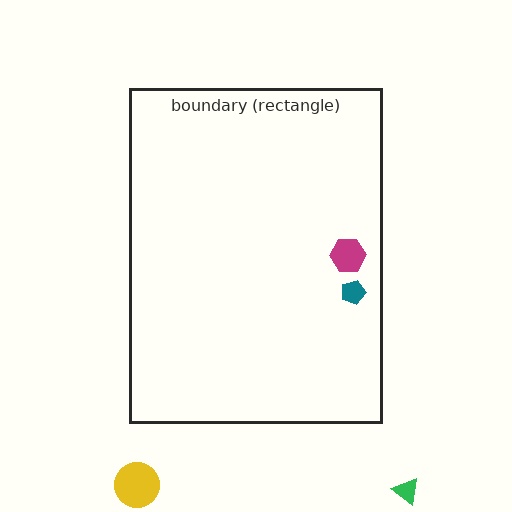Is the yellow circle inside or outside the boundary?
Outside.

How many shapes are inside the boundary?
2 inside, 2 outside.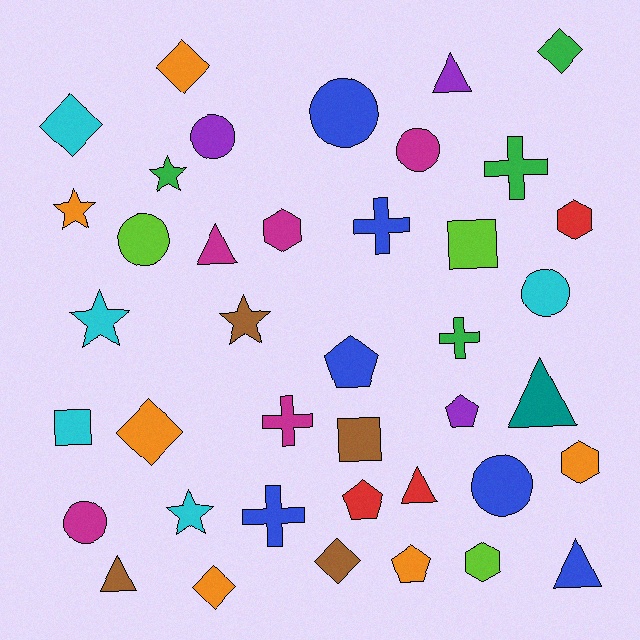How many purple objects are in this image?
There are 3 purple objects.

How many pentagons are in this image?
There are 4 pentagons.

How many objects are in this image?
There are 40 objects.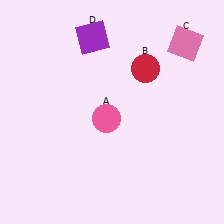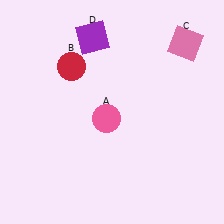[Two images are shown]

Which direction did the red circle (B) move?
The red circle (B) moved left.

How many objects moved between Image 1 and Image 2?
1 object moved between the two images.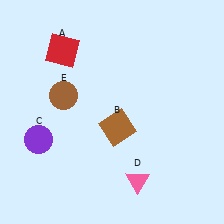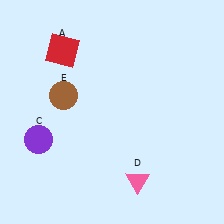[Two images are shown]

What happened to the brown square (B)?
The brown square (B) was removed in Image 2. It was in the bottom-right area of Image 1.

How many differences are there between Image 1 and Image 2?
There is 1 difference between the two images.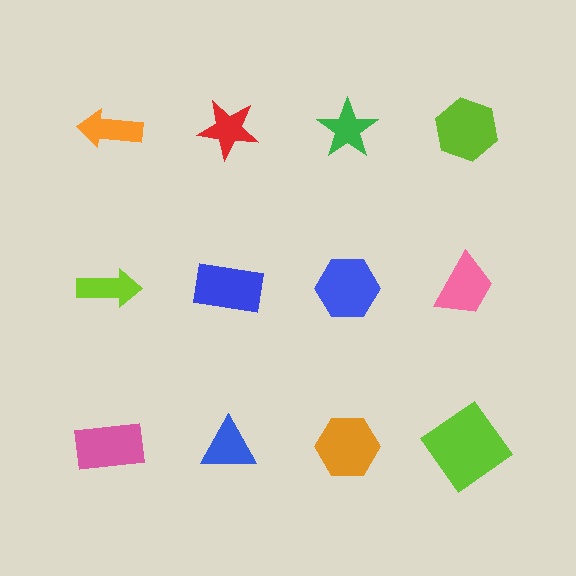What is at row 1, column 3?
A green star.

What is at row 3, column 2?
A blue triangle.